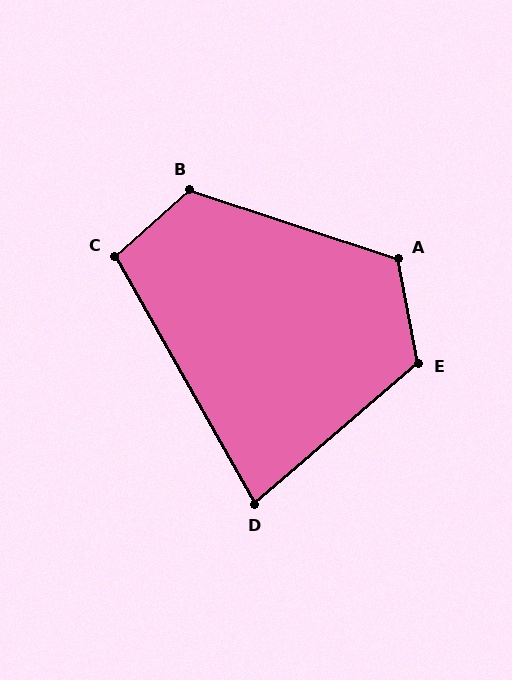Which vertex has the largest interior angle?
B, at approximately 120 degrees.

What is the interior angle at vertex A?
Approximately 119 degrees (obtuse).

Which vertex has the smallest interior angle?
D, at approximately 79 degrees.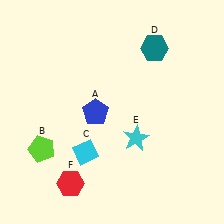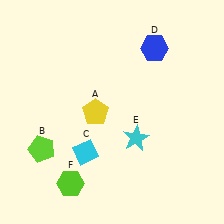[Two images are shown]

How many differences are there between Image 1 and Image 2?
There are 3 differences between the two images.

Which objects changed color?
A changed from blue to yellow. D changed from teal to blue. F changed from red to lime.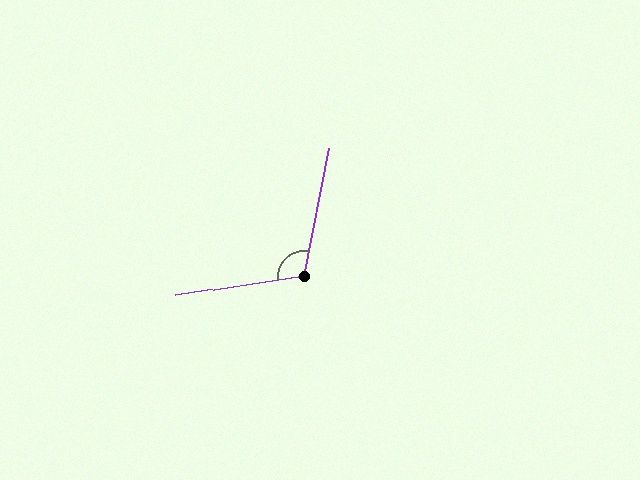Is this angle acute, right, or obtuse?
It is obtuse.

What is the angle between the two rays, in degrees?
Approximately 110 degrees.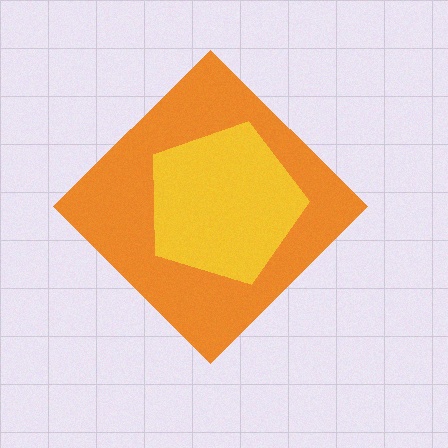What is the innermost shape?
The yellow pentagon.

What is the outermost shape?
The orange diamond.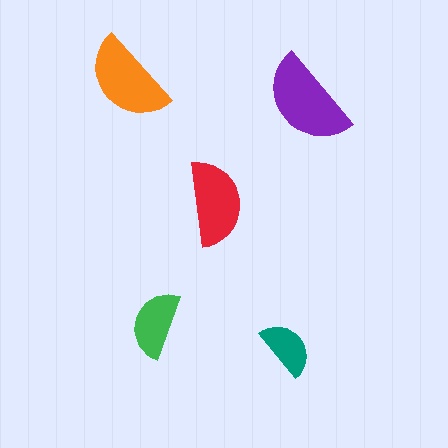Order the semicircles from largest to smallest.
the purple one, the orange one, the red one, the green one, the teal one.